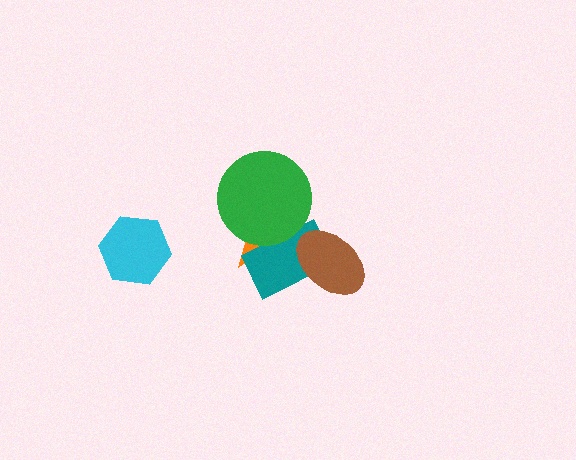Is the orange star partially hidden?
Yes, it is partially covered by another shape.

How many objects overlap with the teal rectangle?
3 objects overlap with the teal rectangle.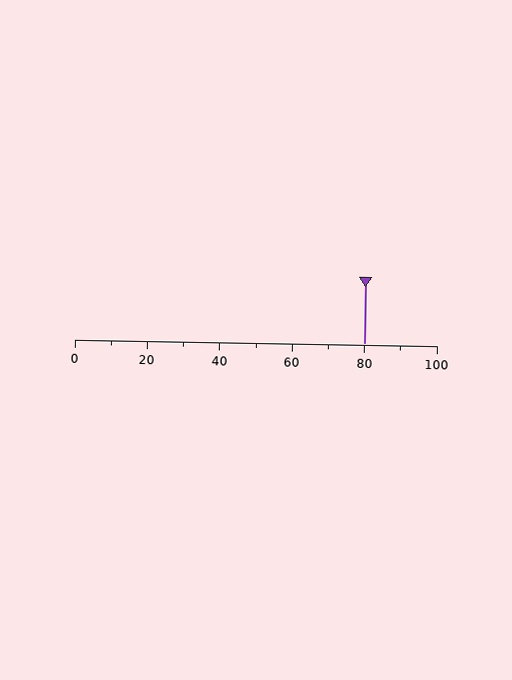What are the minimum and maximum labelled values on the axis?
The axis runs from 0 to 100.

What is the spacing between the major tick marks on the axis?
The major ticks are spaced 20 apart.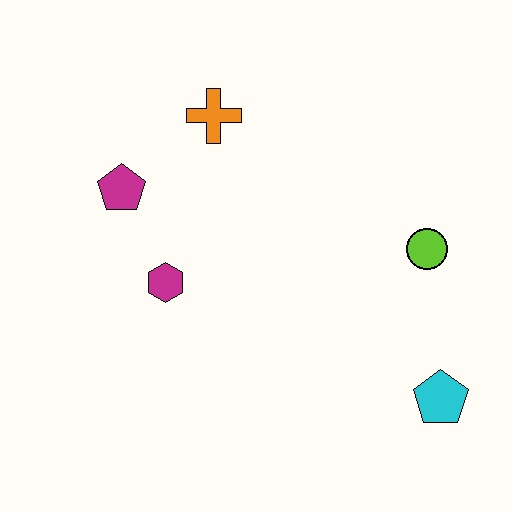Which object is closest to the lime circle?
The cyan pentagon is closest to the lime circle.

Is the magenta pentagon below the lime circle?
No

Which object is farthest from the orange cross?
The cyan pentagon is farthest from the orange cross.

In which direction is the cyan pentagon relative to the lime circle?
The cyan pentagon is below the lime circle.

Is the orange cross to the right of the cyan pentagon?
No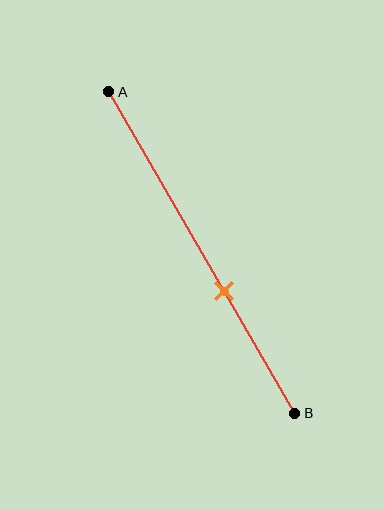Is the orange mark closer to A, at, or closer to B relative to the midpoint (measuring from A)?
The orange mark is closer to point B than the midpoint of segment AB.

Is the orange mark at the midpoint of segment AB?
No, the mark is at about 60% from A, not at the 50% midpoint.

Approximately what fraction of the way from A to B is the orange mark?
The orange mark is approximately 60% of the way from A to B.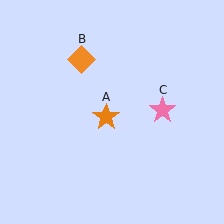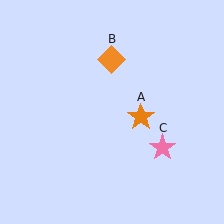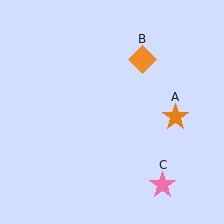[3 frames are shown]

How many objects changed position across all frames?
3 objects changed position: orange star (object A), orange diamond (object B), pink star (object C).